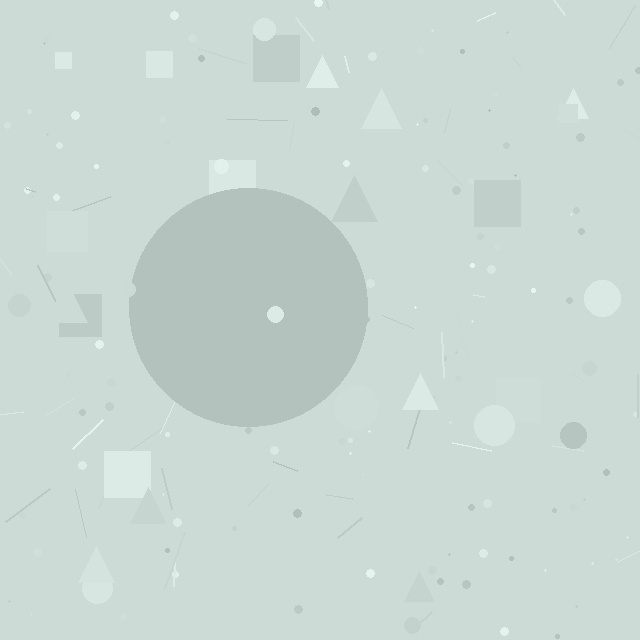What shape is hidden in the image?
A circle is hidden in the image.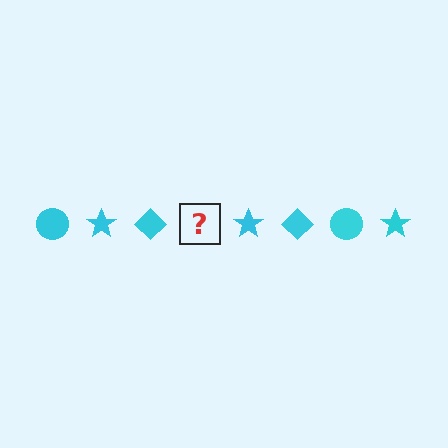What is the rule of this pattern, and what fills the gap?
The rule is that the pattern cycles through circle, star, diamond shapes in cyan. The gap should be filled with a cyan circle.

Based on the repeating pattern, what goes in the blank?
The blank should be a cyan circle.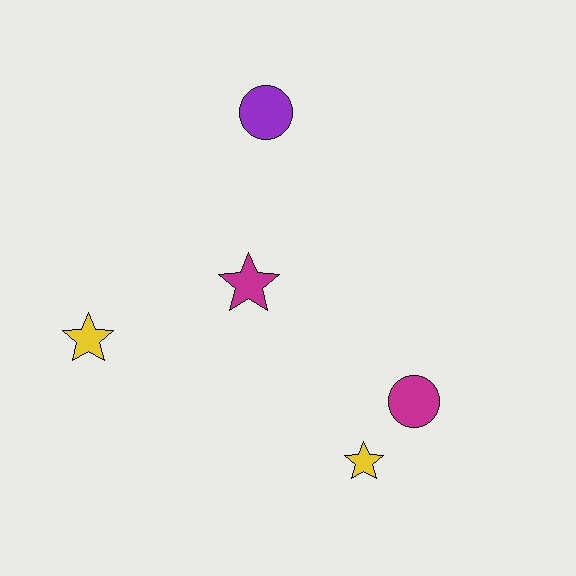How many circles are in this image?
There are 2 circles.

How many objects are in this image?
There are 5 objects.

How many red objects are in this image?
There are no red objects.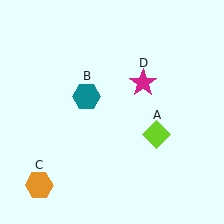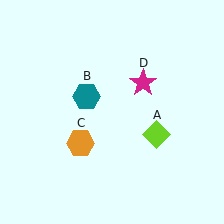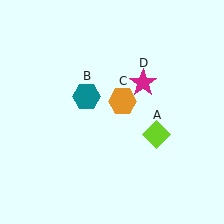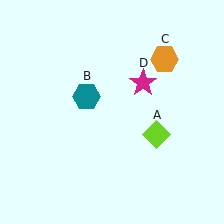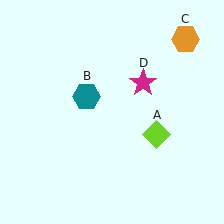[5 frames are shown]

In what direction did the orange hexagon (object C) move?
The orange hexagon (object C) moved up and to the right.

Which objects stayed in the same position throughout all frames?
Lime diamond (object A) and teal hexagon (object B) and magenta star (object D) remained stationary.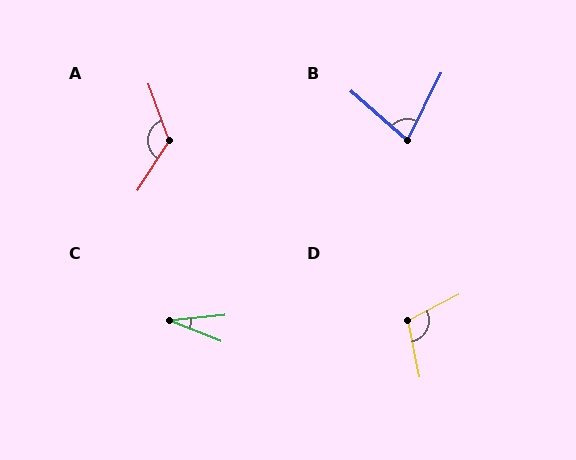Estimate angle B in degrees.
Approximately 75 degrees.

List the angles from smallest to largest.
C (27°), B (75°), D (105°), A (127°).